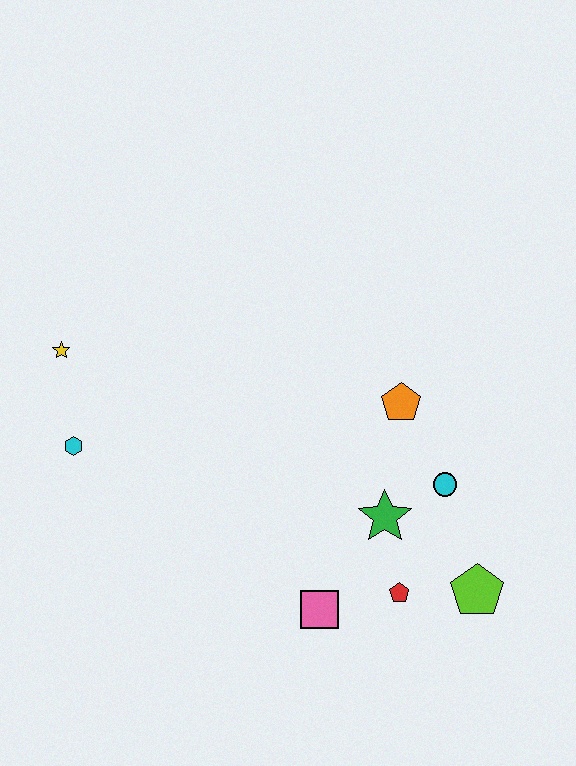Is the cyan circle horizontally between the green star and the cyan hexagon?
No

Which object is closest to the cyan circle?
The green star is closest to the cyan circle.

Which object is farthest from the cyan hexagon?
The lime pentagon is farthest from the cyan hexagon.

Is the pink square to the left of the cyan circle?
Yes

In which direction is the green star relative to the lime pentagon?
The green star is to the left of the lime pentagon.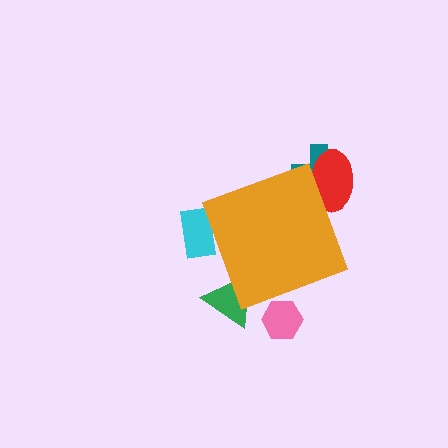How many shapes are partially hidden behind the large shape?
5 shapes are partially hidden.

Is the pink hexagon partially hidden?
Yes, the pink hexagon is partially hidden behind the orange diamond.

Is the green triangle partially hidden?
Yes, the green triangle is partially hidden behind the orange diamond.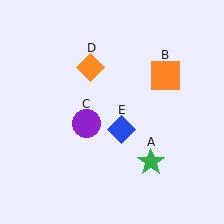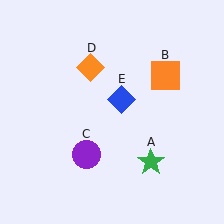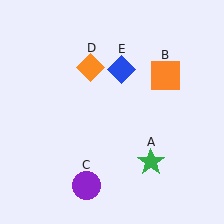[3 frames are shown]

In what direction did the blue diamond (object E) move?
The blue diamond (object E) moved up.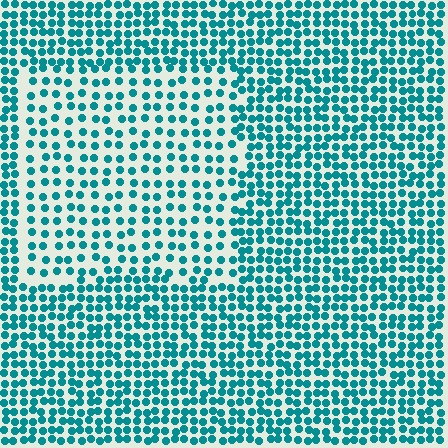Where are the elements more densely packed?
The elements are more densely packed outside the rectangle boundary.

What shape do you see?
I see a rectangle.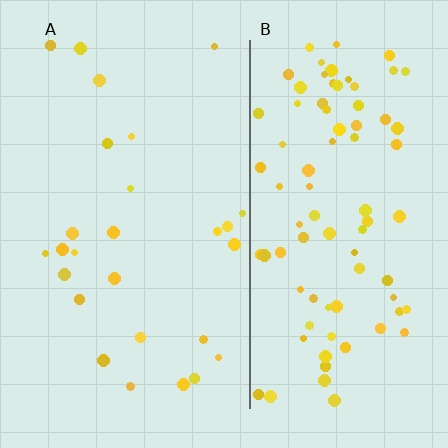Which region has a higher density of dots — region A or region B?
B (the right).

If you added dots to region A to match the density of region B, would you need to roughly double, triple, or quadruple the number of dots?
Approximately triple.